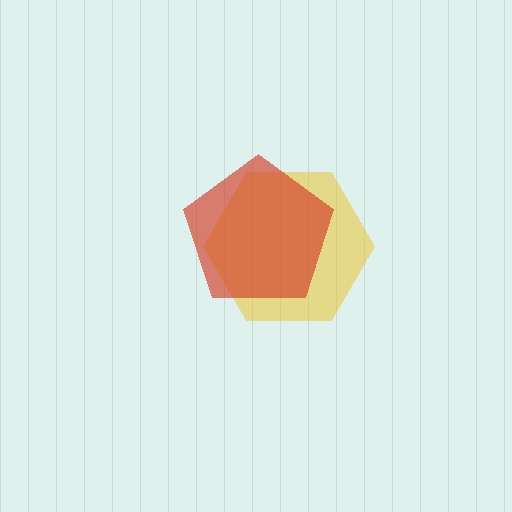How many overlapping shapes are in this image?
There are 2 overlapping shapes in the image.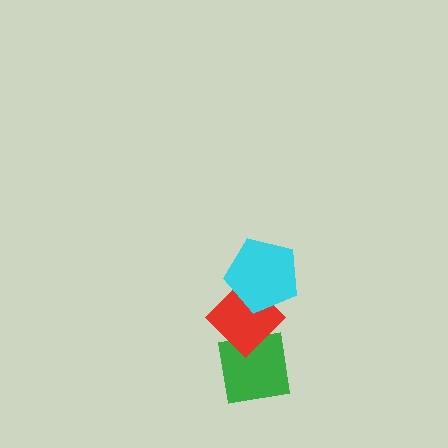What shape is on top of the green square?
The red diamond is on top of the green square.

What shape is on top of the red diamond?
The cyan pentagon is on top of the red diamond.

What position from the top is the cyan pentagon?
The cyan pentagon is 1st from the top.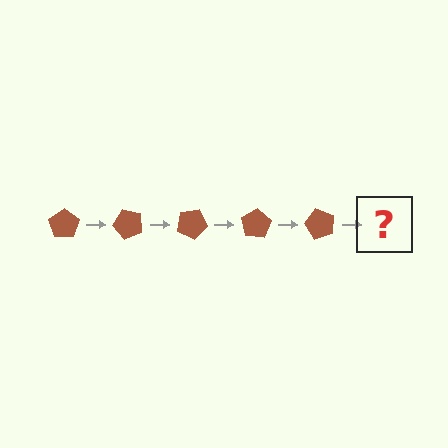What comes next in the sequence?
The next element should be a brown pentagon rotated 250 degrees.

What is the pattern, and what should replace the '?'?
The pattern is that the pentagon rotates 50 degrees each step. The '?' should be a brown pentagon rotated 250 degrees.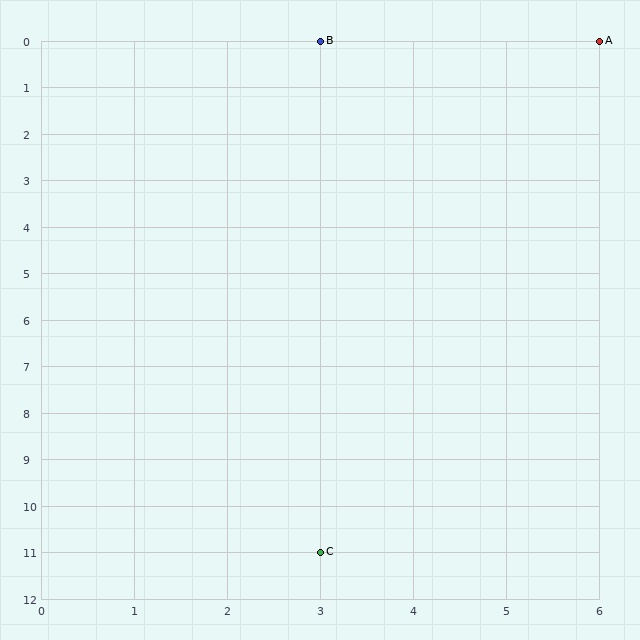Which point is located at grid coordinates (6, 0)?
Point A is at (6, 0).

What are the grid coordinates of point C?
Point C is at grid coordinates (3, 11).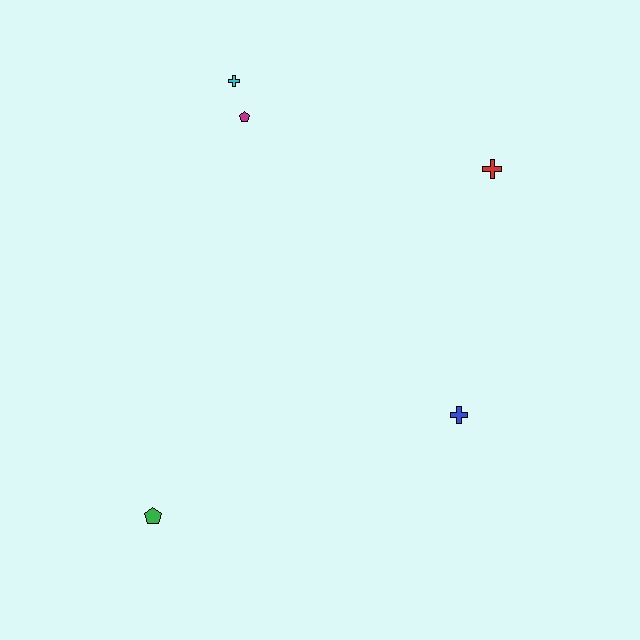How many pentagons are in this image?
There are 2 pentagons.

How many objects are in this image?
There are 5 objects.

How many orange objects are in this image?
There are no orange objects.